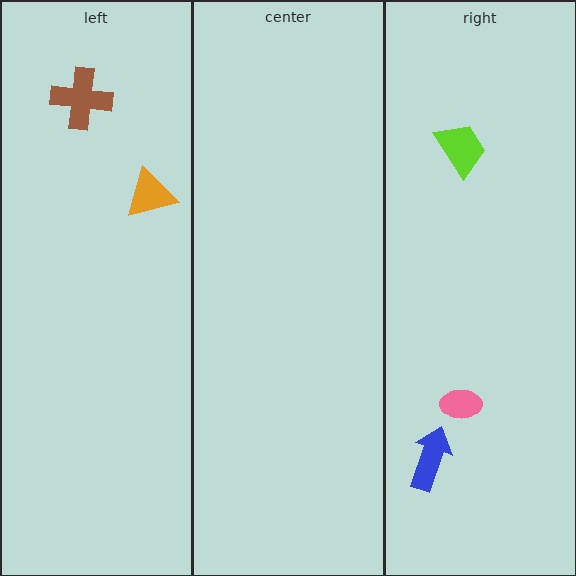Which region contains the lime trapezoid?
The right region.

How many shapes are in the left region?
2.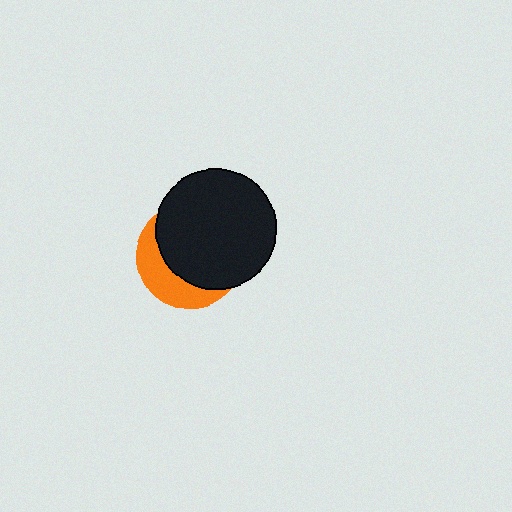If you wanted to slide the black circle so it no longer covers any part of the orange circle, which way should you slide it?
Slide it toward the upper-right — that is the most direct way to separate the two shapes.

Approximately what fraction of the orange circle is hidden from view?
Roughly 67% of the orange circle is hidden behind the black circle.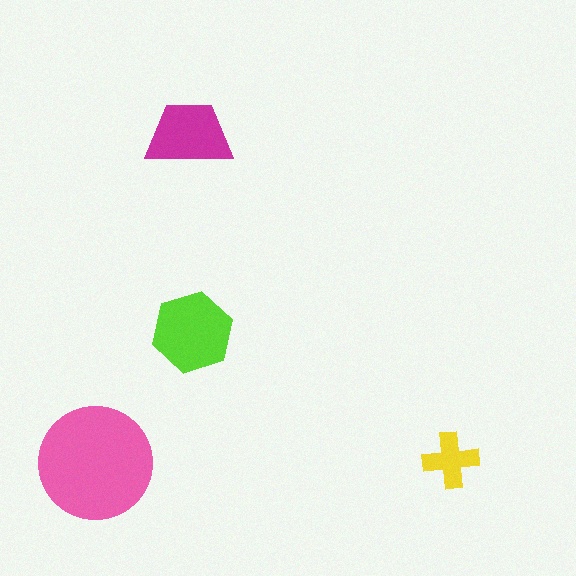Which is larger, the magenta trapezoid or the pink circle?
The pink circle.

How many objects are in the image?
There are 4 objects in the image.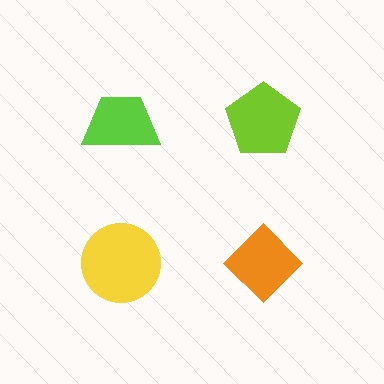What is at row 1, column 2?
A lime pentagon.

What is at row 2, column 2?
An orange diamond.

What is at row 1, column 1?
A lime trapezoid.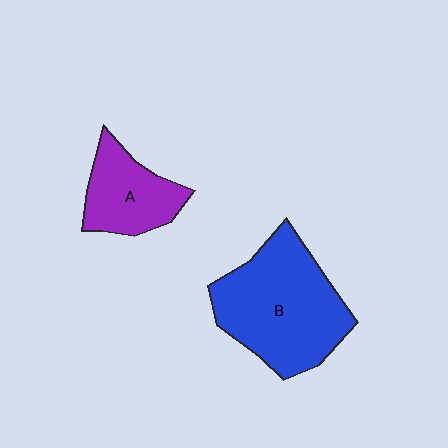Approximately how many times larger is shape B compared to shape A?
Approximately 2.0 times.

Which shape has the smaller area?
Shape A (purple).